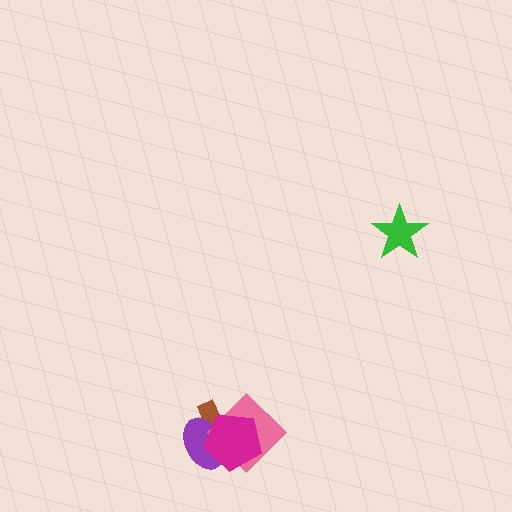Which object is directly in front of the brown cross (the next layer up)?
The purple ellipse is directly in front of the brown cross.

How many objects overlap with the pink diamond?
3 objects overlap with the pink diamond.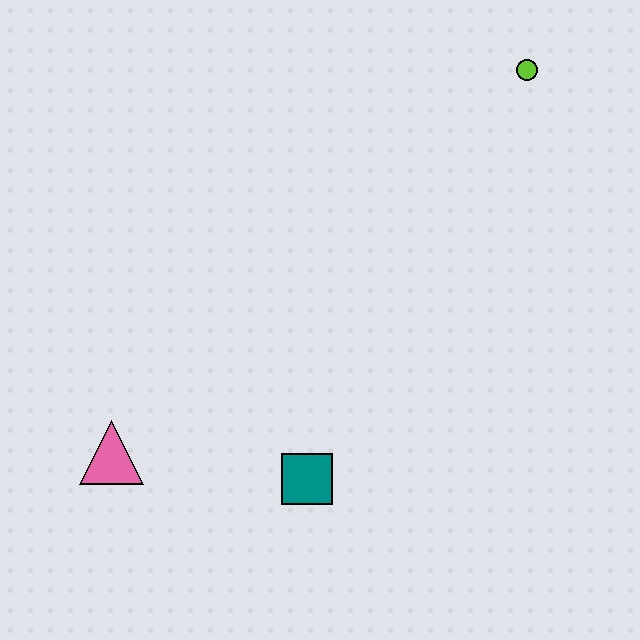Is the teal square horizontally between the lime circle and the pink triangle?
Yes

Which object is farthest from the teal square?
The lime circle is farthest from the teal square.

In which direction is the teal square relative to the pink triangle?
The teal square is to the right of the pink triangle.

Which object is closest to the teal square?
The pink triangle is closest to the teal square.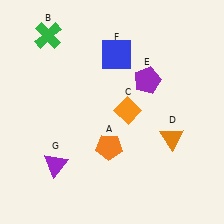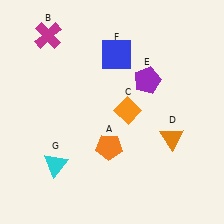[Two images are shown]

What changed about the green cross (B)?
In Image 1, B is green. In Image 2, it changed to magenta.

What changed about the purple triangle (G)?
In Image 1, G is purple. In Image 2, it changed to cyan.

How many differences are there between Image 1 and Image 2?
There are 2 differences between the two images.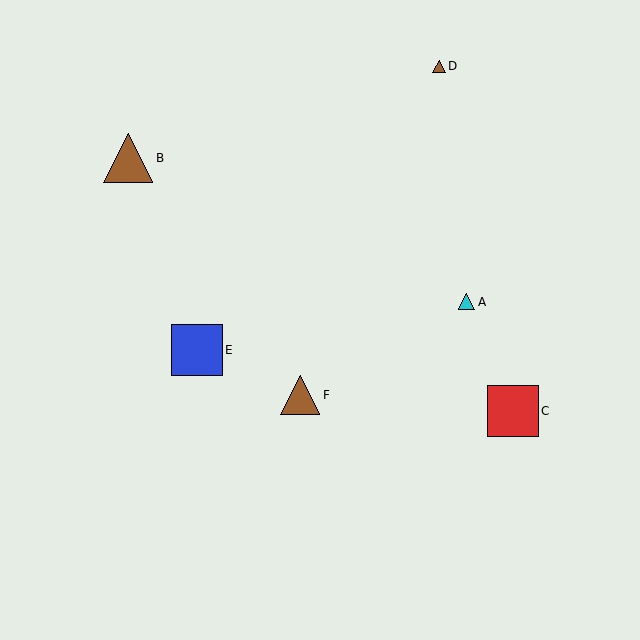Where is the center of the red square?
The center of the red square is at (513, 411).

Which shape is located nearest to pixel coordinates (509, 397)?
The red square (labeled C) at (513, 411) is nearest to that location.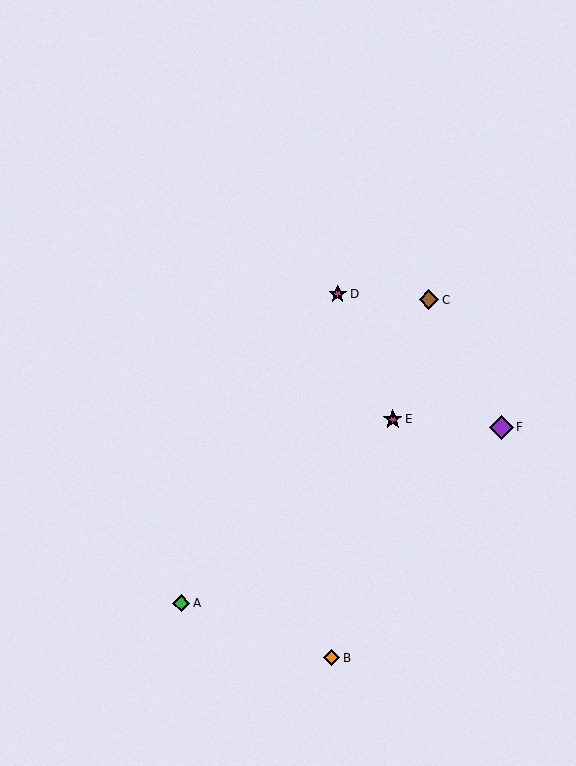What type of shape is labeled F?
Shape F is a purple diamond.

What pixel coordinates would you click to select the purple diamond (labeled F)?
Click at (501, 427) to select the purple diamond F.